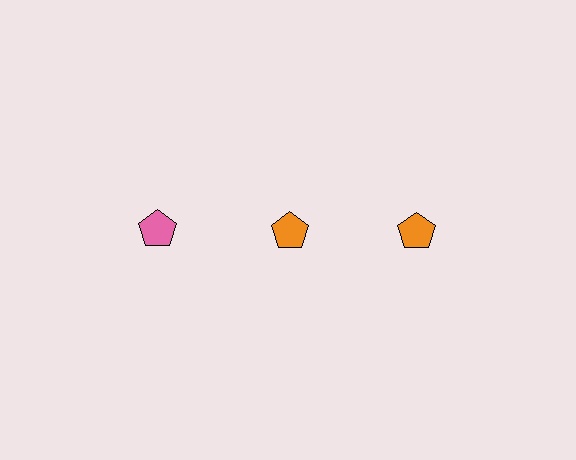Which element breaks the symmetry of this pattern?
The pink pentagon in the top row, leftmost column breaks the symmetry. All other shapes are orange pentagons.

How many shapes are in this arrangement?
There are 3 shapes arranged in a grid pattern.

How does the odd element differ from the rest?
It has a different color: pink instead of orange.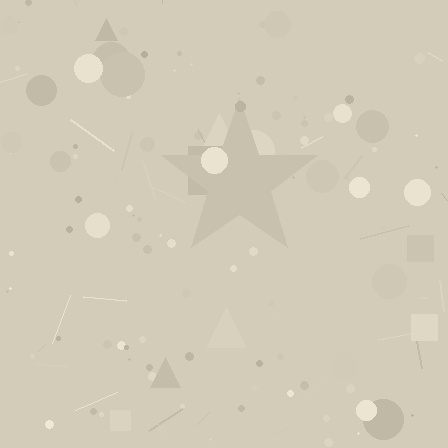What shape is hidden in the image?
A star is hidden in the image.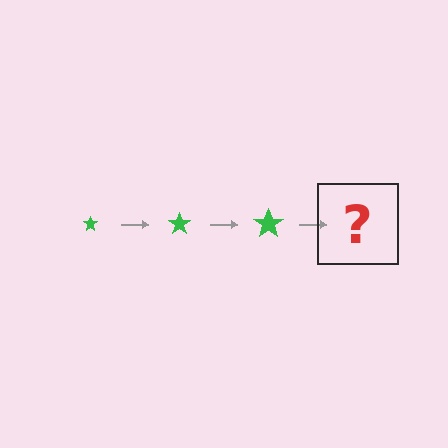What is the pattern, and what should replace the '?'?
The pattern is that the star gets progressively larger each step. The '?' should be a green star, larger than the previous one.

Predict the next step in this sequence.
The next step is a green star, larger than the previous one.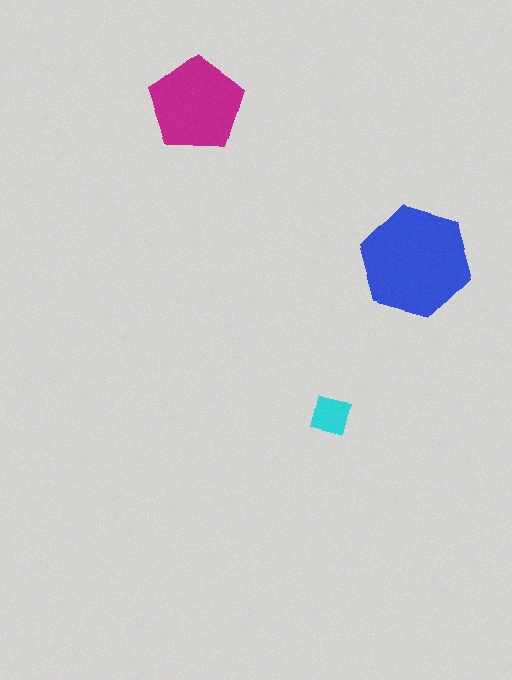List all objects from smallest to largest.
The cyan square, the magenta pentagon, the blue hexagon.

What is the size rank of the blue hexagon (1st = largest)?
1st.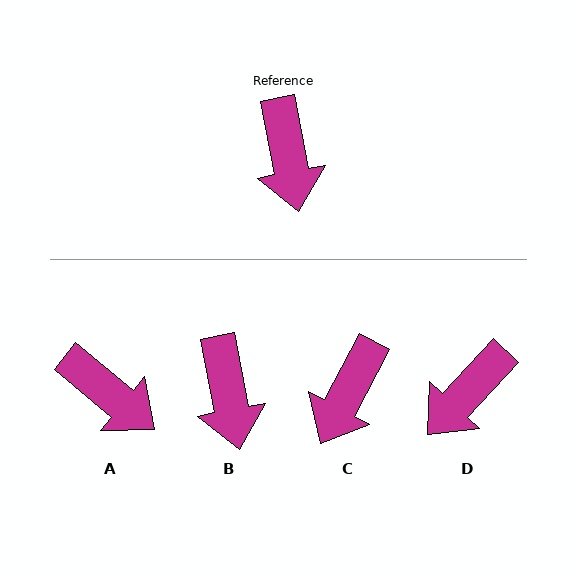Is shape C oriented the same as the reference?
No, it is off by about 39 degrees.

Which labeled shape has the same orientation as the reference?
B.